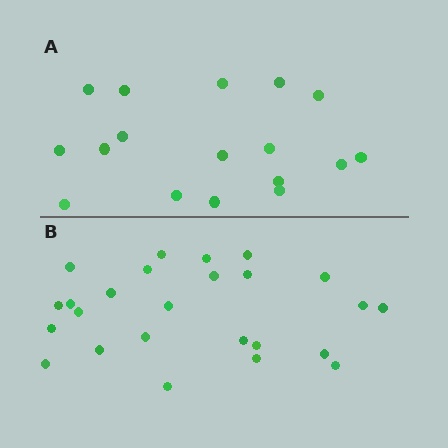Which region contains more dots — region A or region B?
Region B (the bottom region) has more dots.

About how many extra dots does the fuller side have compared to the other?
Region B has roughly 8 or so more dots than region A.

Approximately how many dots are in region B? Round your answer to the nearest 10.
About 20 dots. (The exact count is 25, which rounds to 20.)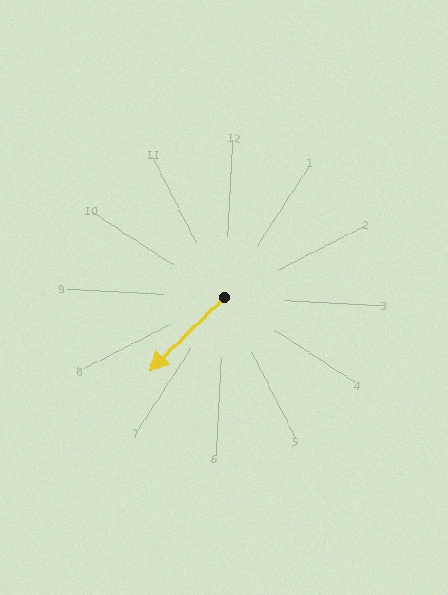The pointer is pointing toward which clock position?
Roughly 7 o'clock.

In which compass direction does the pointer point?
Southwest.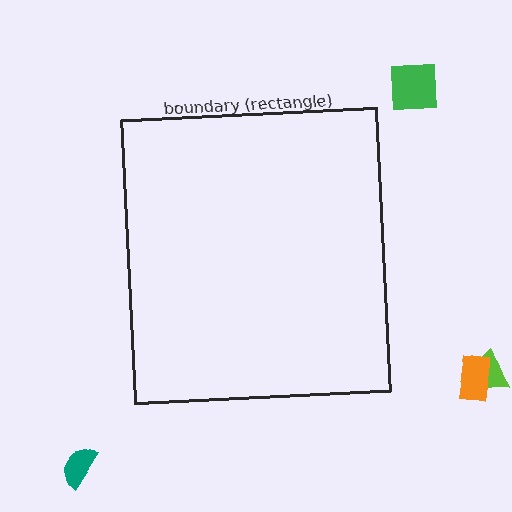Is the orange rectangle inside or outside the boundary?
Outside.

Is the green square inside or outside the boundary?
Outside.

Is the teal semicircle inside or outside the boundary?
Outside.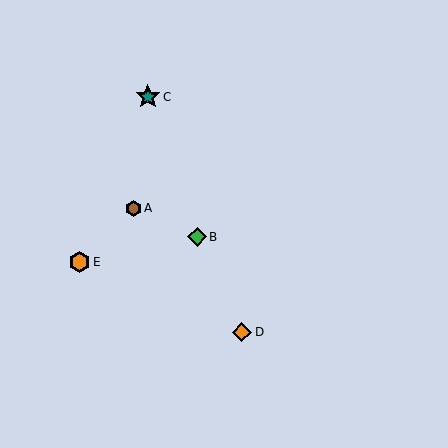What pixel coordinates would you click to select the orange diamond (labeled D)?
Click at (242, 332) to select the orange diamond D.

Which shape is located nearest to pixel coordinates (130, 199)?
The brown hexagon (labeled A) at (134, 208) is nearest to that location.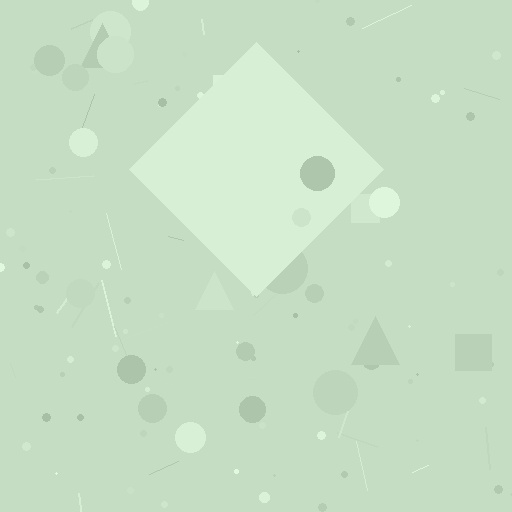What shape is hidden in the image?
A diamond is hidden in the image.